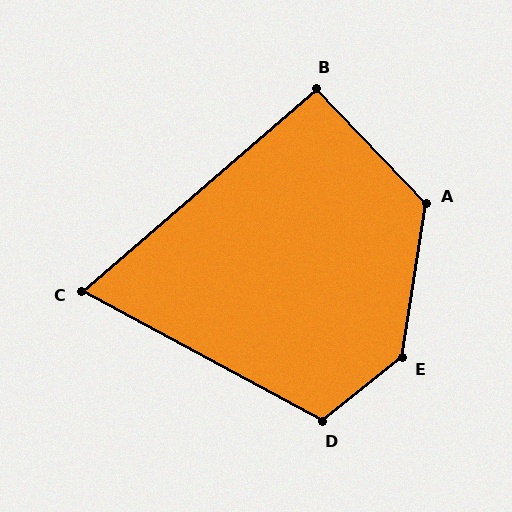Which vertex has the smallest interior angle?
C, at approximately 69 degrees.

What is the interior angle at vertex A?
Approximately 128 degrees (obtuse).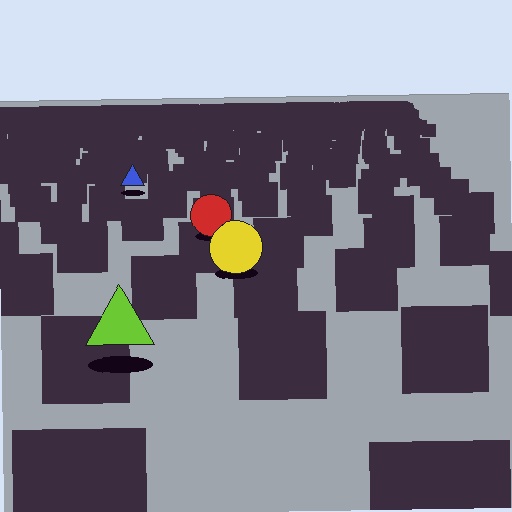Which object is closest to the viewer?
The lime triangle is closest. The texture marks near it are larger and more spread out.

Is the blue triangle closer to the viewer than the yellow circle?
No. The yellow circle is closer — you can tell from the texture gradient: the ground texture is coarser near it.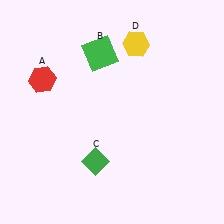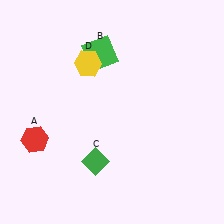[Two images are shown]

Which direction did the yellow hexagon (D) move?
The yellow hexagon (D) moved left.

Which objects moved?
The objects that moved are: the red hexagon (A), the yellow hexagon (D).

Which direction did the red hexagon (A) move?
The red hexagon (A) moved down.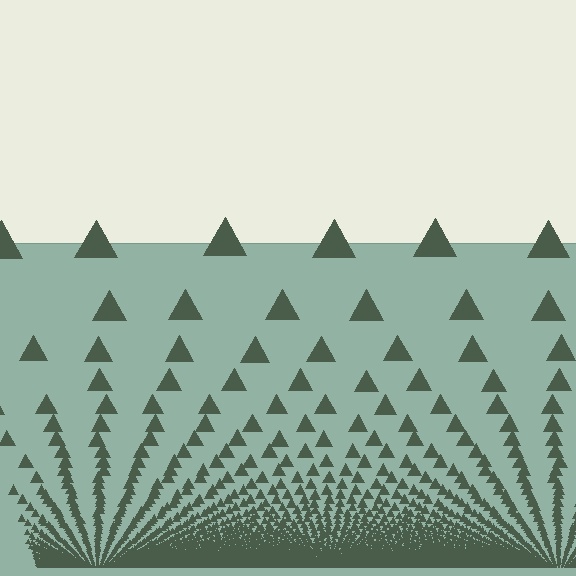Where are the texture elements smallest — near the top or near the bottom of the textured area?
Near the bottom.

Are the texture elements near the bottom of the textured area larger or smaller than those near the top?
Smaller. The gradient is inverted — elements near the bottom are smaller and denser.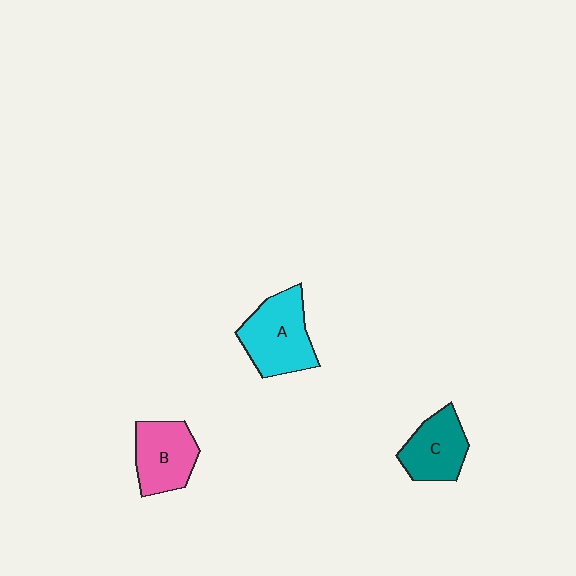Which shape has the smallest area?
Shape C (teal).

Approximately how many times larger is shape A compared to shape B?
Approximately 1.2 times.